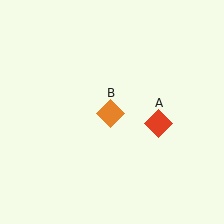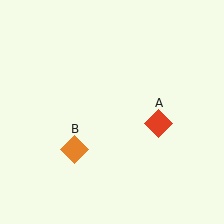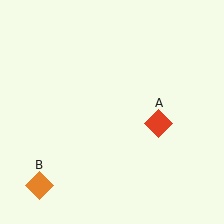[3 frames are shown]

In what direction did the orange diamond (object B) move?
The orange diamond (object B) moved down and to the left.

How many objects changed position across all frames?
1 object changed position: orange diamond (object B).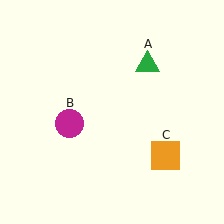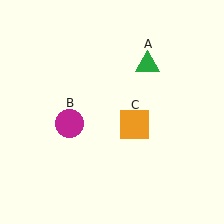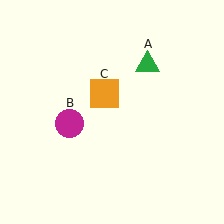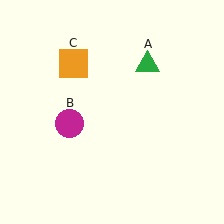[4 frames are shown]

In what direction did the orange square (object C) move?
The orange square (object C) moved up and to the left.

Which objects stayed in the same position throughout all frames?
Green triangle (object A) and magenta circle (object B) remained stationary.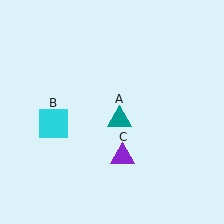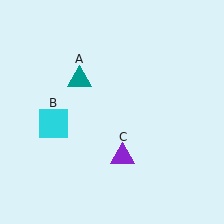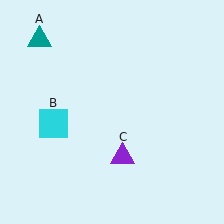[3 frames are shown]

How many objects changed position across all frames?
1 object changed position: teal triangle (object A).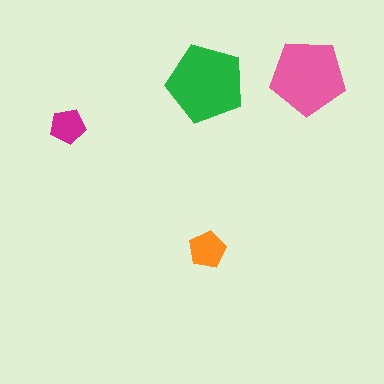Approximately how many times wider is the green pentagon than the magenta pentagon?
About 2 times wider.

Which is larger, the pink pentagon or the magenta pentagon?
The pink one.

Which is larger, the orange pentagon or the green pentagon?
The green one.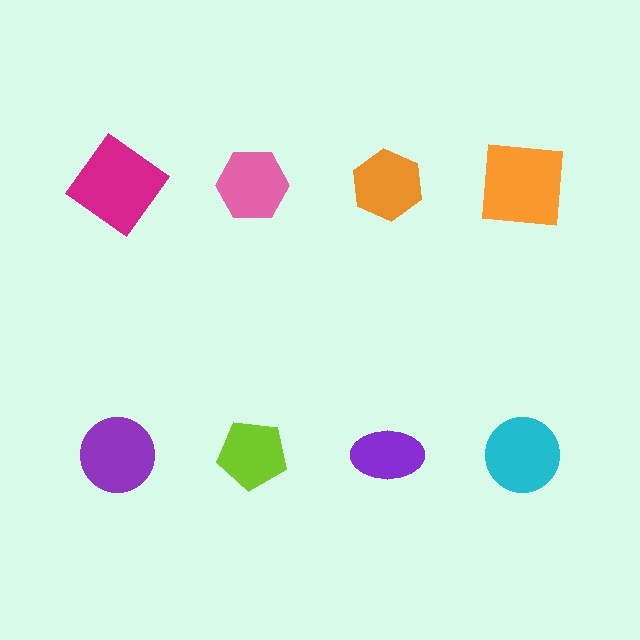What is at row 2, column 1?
A purple circle.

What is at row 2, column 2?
A lime pentagon.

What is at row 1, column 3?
An orange hexagon.